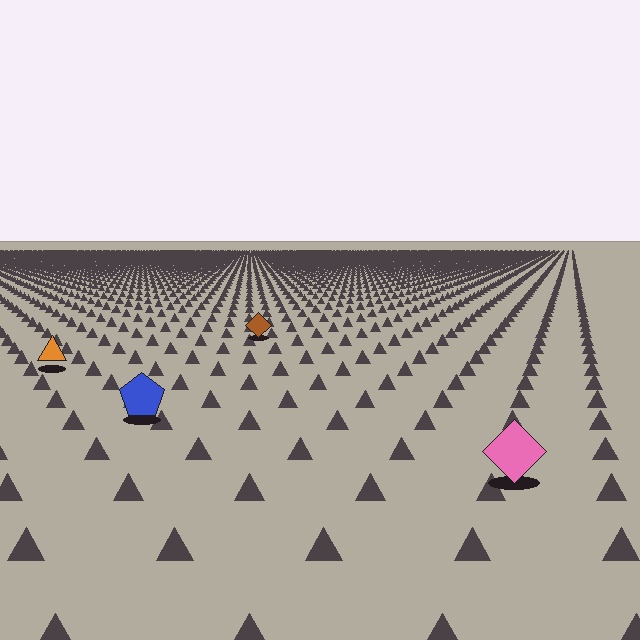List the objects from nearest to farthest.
From nearest to farthest: the pink diamond, the blue pentagon, the orange triangle, the brown diamond.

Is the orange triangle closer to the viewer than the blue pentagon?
No. The blue pentagon is closer — you can tell from the texture gradient: the ground texture is coarser near it.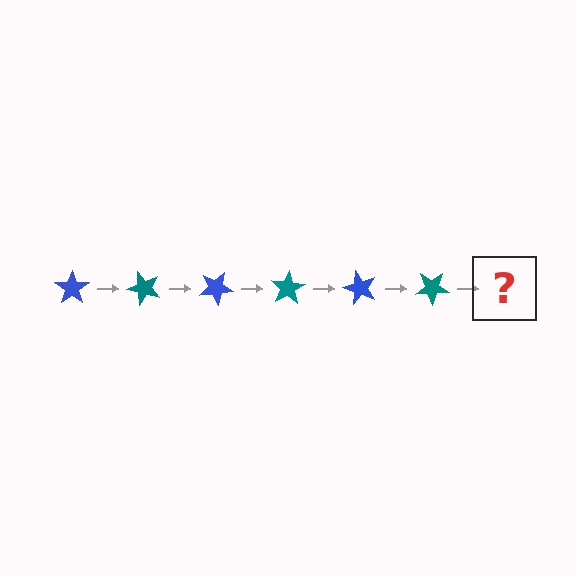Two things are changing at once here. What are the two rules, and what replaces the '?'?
The two rules are that it rotates 50 degrees each step and the color cycles through blue and teal. The '?' should be a blue star, rotated 300 degrees from the start.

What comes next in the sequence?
The next element should be a blue star, rotated 300 degrees from the start.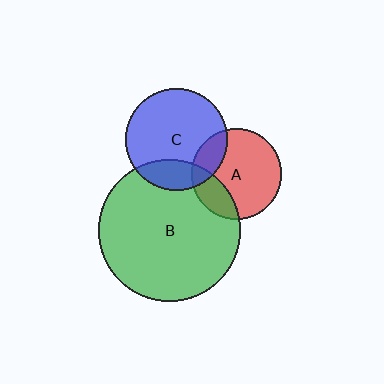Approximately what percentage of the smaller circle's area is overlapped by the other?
Approximately 25%.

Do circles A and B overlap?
Yes.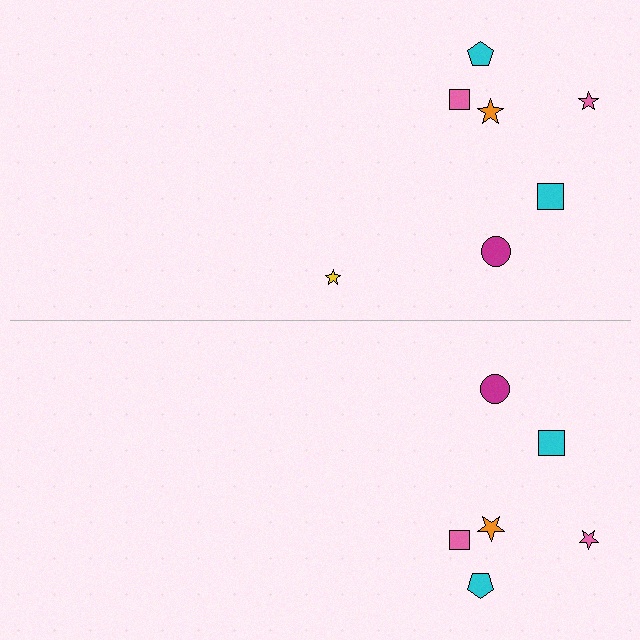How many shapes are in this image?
There are 13 shapes in this image.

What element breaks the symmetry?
A yellow star is missing from the bottom side.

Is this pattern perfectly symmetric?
No, the pattern is not perfectly symmetric. A yellow star is missing from the bottom side.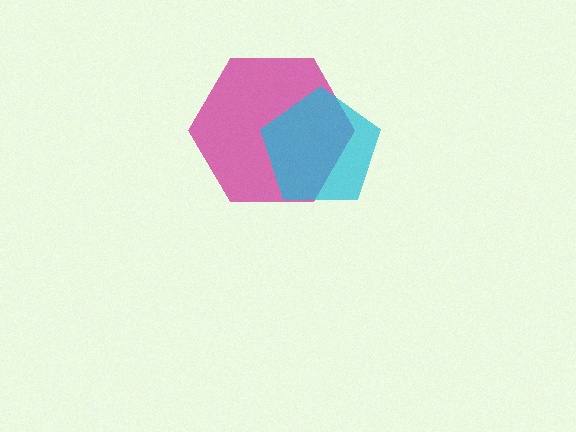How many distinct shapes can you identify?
There are 2 distinct shapes: a magenta hexagon, a cyan pentagon.